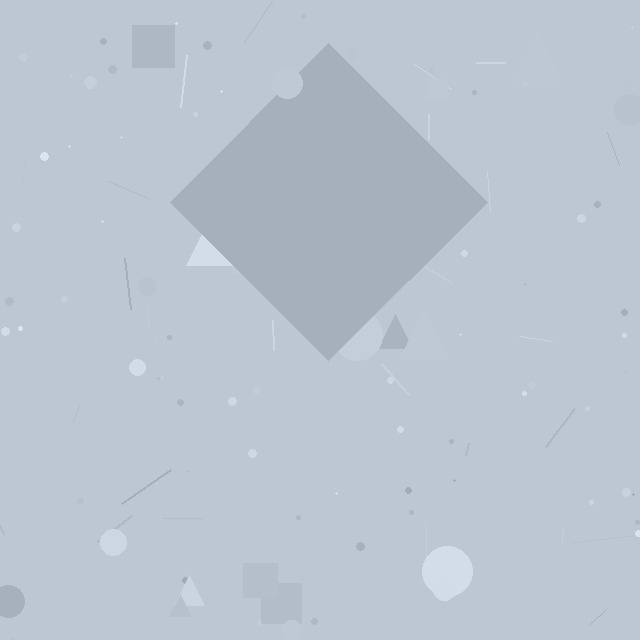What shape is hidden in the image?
A diamond is hidden in the image.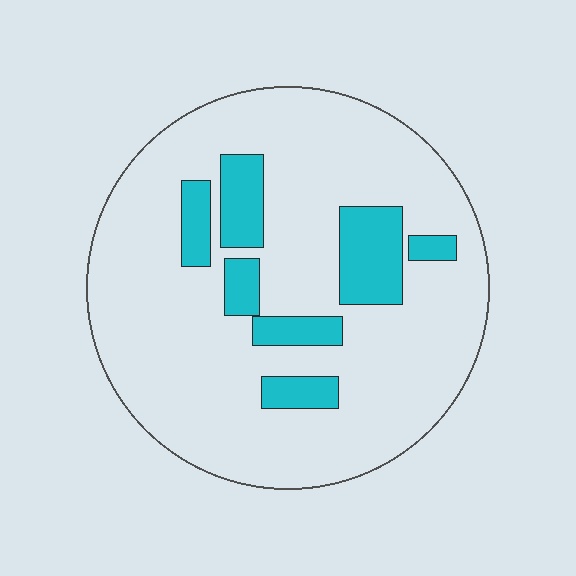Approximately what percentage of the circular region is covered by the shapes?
Approximately 15%.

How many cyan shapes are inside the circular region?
7.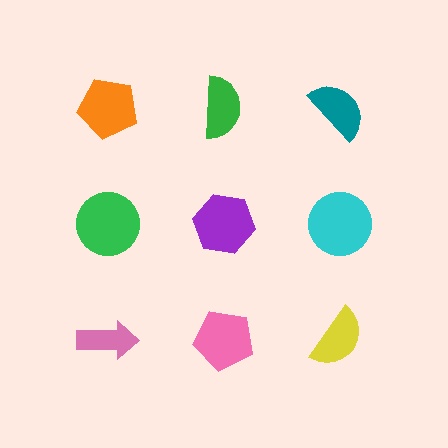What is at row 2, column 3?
A cyan circle.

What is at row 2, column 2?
A purple hexagon.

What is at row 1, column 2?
A green semicircle.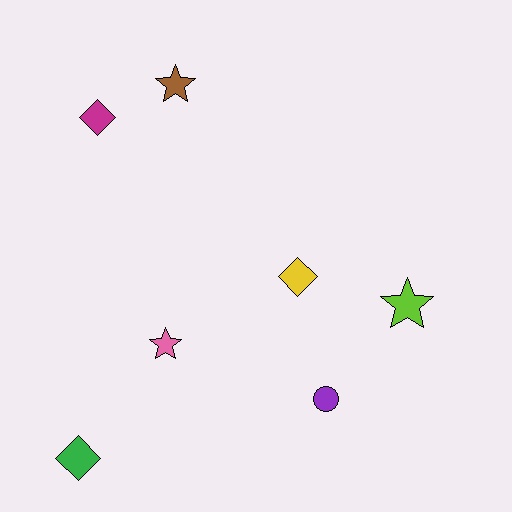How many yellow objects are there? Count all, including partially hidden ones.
There is 1 yellow object.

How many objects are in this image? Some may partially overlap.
There are 7 objects.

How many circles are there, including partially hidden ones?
There is 1 circle.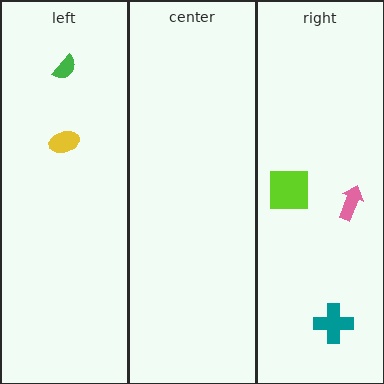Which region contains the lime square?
The right region.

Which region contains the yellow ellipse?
The left region.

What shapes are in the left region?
The yellow ellipse, the green semicircle.